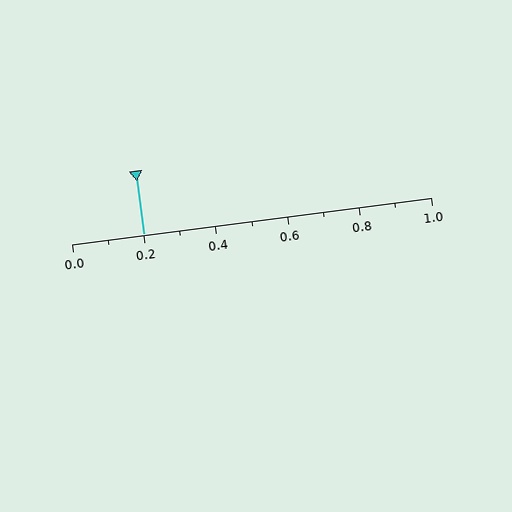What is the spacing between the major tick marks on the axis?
The major ticks are spaced 0.2 apart.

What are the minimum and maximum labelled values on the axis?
The axis runs from 0.0 to 1.0.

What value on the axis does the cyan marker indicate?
The marker indicates approximately 0.2.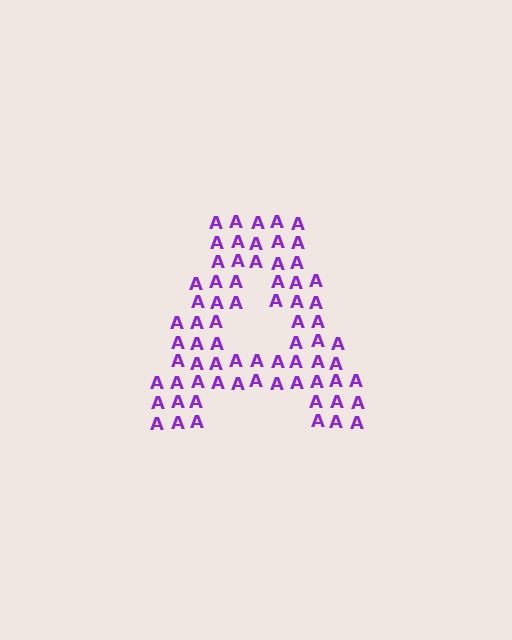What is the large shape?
The large shape is the letter A.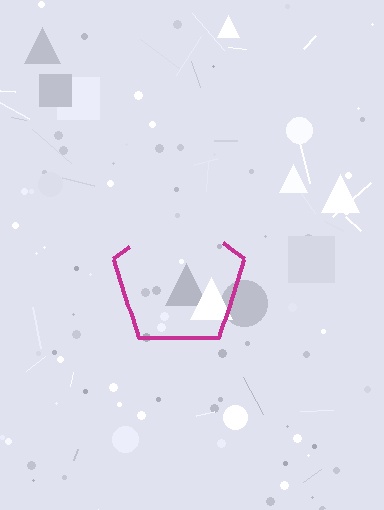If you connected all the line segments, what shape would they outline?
They would outline a pentagon.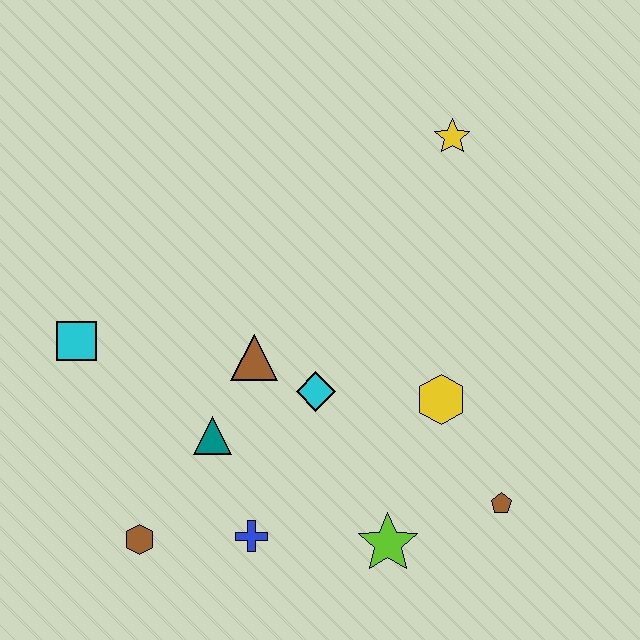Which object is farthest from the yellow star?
The brown hexagon is farthest from the yellow star.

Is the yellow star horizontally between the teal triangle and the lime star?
No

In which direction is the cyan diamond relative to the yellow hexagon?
The cyan diamond is to the left of the yellow hexagon.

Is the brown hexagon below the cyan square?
Yes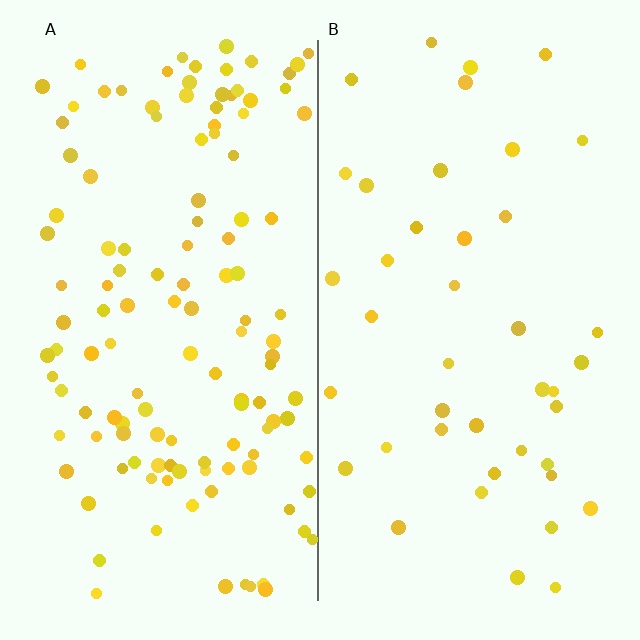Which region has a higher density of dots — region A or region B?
A (the left).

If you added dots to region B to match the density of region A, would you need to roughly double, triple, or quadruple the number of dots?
Approximately triple.